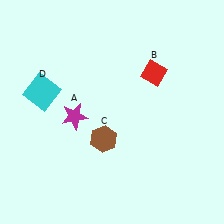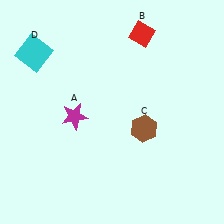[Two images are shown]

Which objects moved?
The objects that moved are: the red diamond (B), the brown hexagon (C), the cyan square (D).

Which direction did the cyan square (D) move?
The cyan square (D) moved up.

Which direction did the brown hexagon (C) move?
The brown hexagon (C) moved right.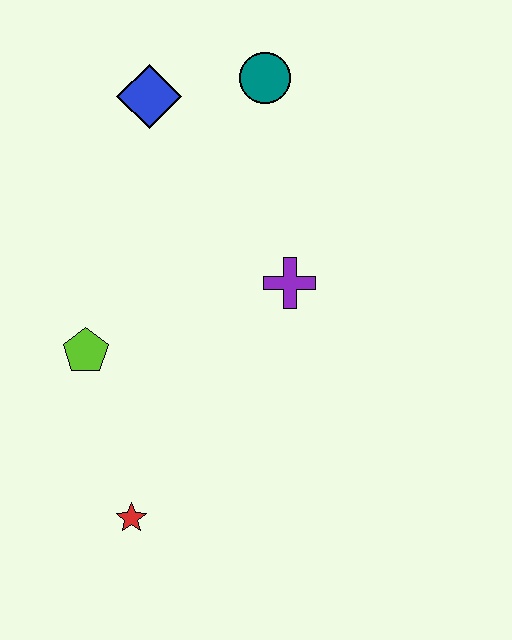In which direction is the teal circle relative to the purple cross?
The teal circle is above the purple cross.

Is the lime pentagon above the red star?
Yes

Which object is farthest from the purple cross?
The red star is farthest from the purple cross.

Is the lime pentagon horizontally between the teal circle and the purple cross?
No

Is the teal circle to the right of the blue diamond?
Yes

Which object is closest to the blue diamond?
The teal circle is closest to the blue diamond.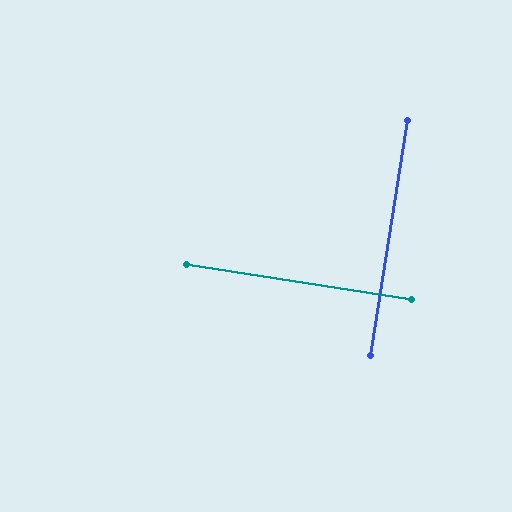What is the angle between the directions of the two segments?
Approximately 90 degrees.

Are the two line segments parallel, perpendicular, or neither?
Perpendicular — they meet at approximately 90°.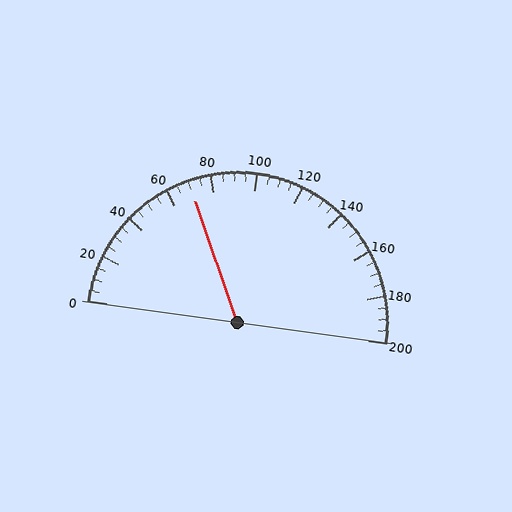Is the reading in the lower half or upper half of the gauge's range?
The reading is in the lower half of the range (0 to 200).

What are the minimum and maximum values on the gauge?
The gauge ranges from 0 to 200.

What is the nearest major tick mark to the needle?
The nearest major tick mark is 80.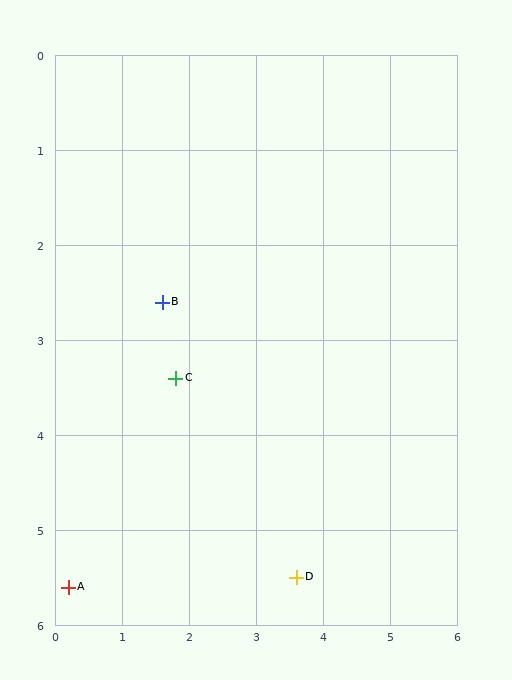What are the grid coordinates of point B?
Point B is at approximately (1.6, 2.6).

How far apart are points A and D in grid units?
Points A and D are about 3.4 grid units apart.